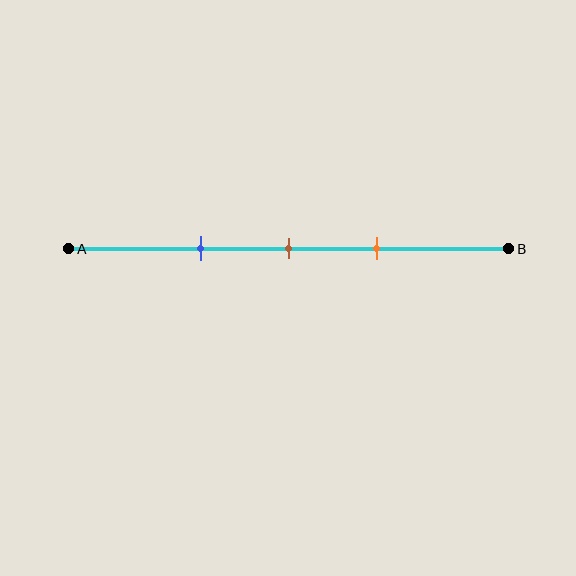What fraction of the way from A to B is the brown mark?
The brown mark is approximately 50% (0.5) of the way from A to B.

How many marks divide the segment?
There are 3 marks dividing the segment.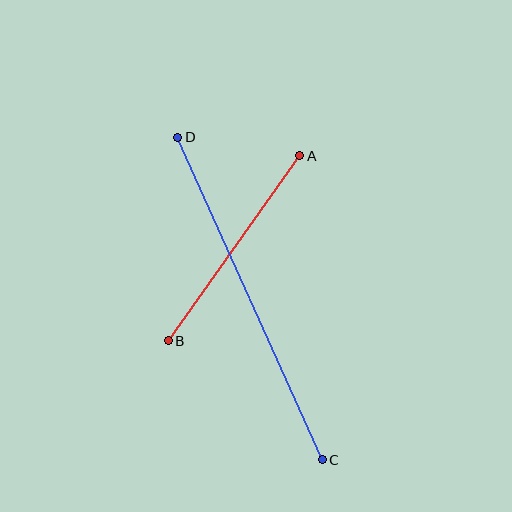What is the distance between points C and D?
The distance is approximately 353 pixels.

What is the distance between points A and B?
The distance is approximately 227 pixels.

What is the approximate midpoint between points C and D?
The midpoint is at approximately (250, 299) pixels.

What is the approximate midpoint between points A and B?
The midpoint is at approximately (234, 248) pixels.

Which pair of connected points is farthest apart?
Points C and D are farthest apart.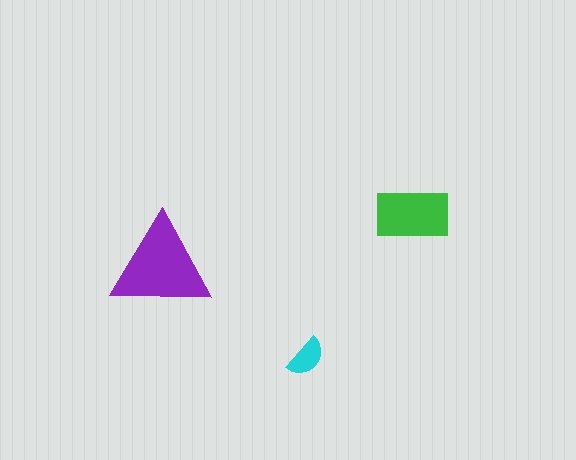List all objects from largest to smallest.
The purple triangle, the green rectangle, the cyan semicircle.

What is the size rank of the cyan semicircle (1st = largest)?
3rd.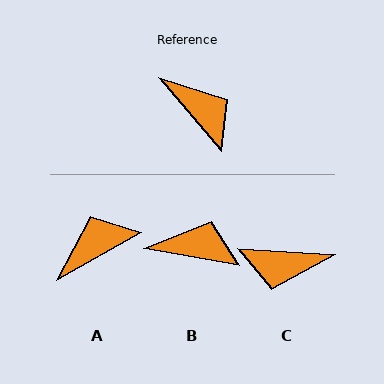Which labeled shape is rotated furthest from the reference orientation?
C, about 134 degrees away.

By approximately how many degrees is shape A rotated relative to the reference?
Approximately 79 degrees counter-clockwise.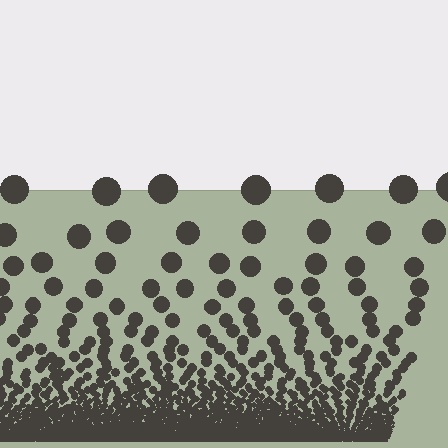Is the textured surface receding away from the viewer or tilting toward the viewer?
The surface appears to tilt toward the viewer. Texture elements get larger and sparser toward the top.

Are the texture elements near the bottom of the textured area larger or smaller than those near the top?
Smaller. The gradient is inverted — elements near the bottom are smaller and denser.